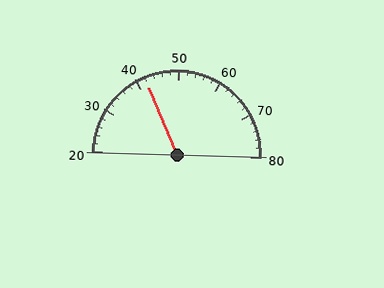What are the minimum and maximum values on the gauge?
The gauge ranges from 20 to 80.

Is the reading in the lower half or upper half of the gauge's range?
The reading is in the lower half of the range (20 to 80).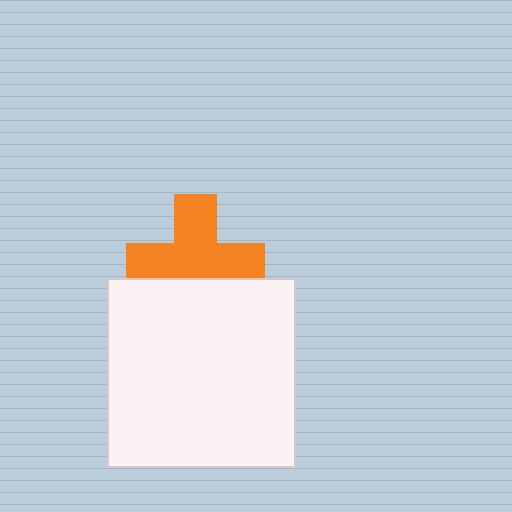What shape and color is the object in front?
The object in front is a white square.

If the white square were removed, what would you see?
You would see the complete orange cross.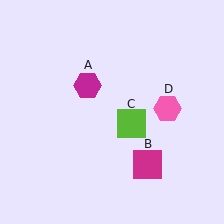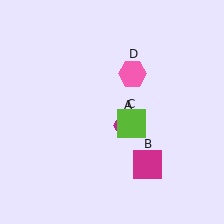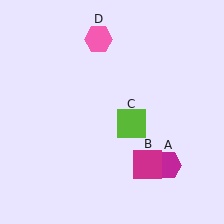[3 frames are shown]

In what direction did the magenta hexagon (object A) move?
The magenta hexagon (object A) moved down and to the right.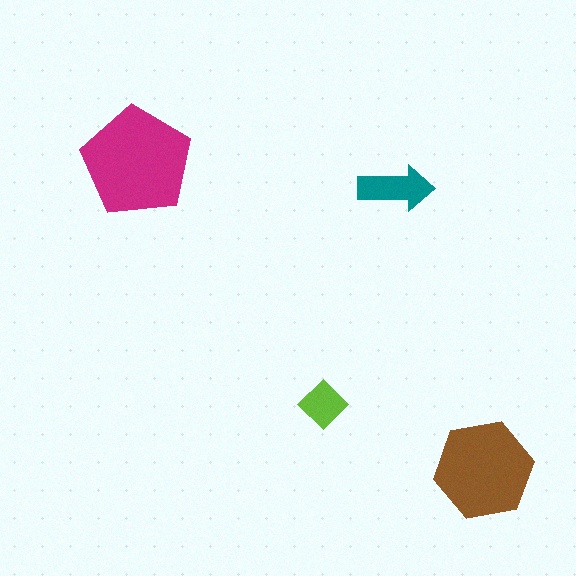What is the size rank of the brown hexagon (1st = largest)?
2nd.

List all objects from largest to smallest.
The magenta pentagon, the brown hexagon, the teal arrow, the lime diamond.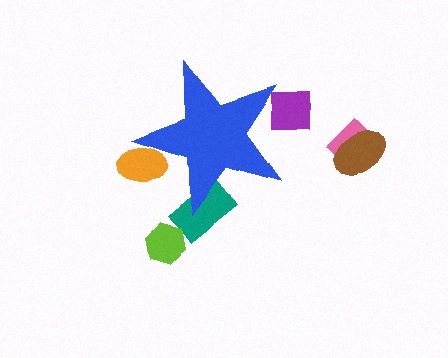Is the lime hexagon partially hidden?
No, the lime hexagon is fully visible.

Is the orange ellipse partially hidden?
Yes, the orange ellipse is partially hidden behind the blue star.